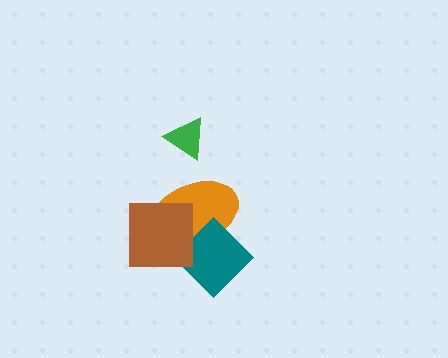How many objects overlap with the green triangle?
0 objects overlap with the green triangle.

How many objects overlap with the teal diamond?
2 objects overlap with the teal diamond.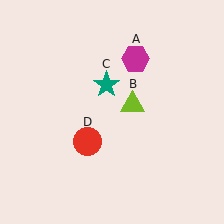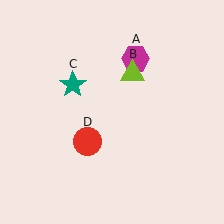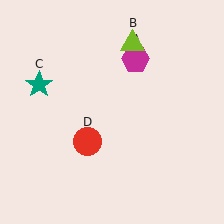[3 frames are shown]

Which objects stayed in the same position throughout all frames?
Magenta hexagon (object A) and red circle (object D) remained stationary.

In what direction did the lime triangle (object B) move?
The lime triangle (object B) moved up.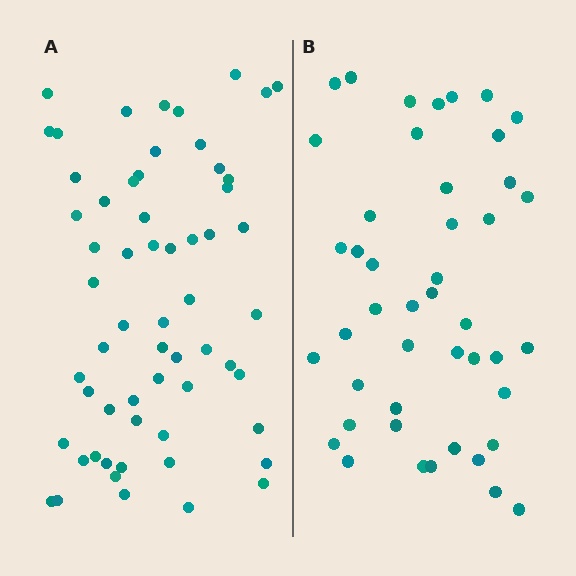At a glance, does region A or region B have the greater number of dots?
Region A (the left region) has more dots.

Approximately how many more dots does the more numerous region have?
Region A has approximately 15 more dots than region B.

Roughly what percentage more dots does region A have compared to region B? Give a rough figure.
About 35% more.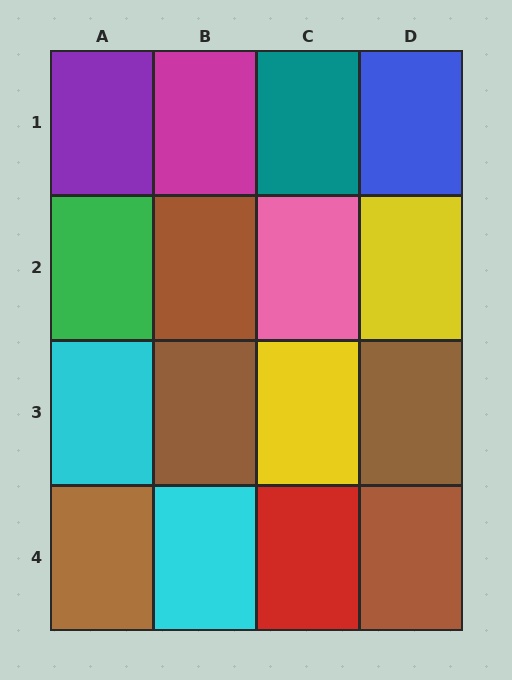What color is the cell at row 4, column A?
Brown.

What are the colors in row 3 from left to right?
Cyan, brown, yellow, brown.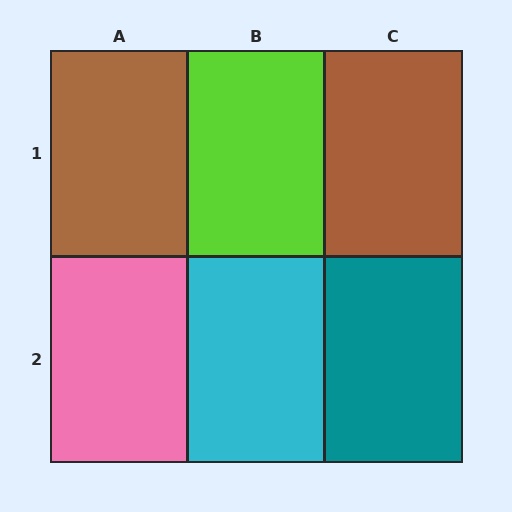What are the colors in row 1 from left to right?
Brown, lime, brown.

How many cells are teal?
1 cell is teal.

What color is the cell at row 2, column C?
Teal.